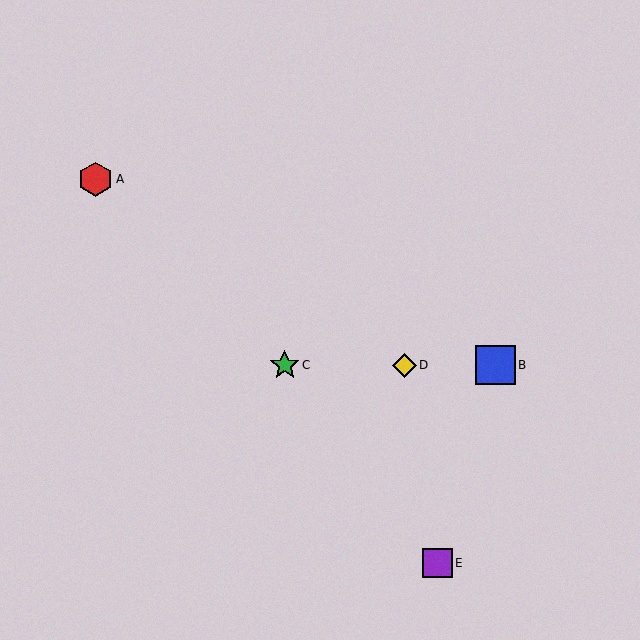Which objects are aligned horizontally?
Objects B, C, D are aligned horizontally.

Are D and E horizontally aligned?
No, D is at y≈365 and E is at y≈563.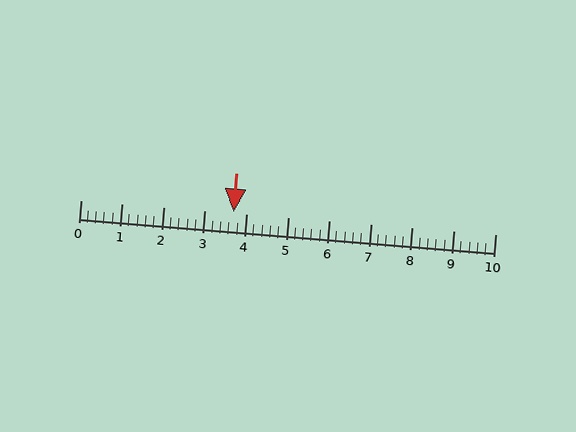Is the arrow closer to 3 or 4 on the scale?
The arrow is closer to 4.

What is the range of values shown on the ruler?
The ruler shows values from 0 to 10.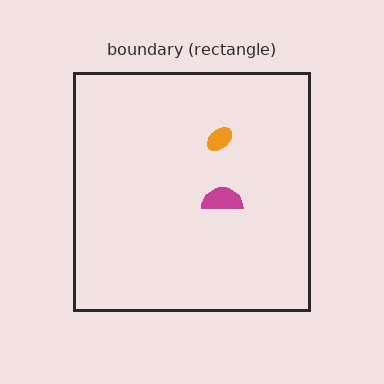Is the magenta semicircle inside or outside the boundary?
Inside.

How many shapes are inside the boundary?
2 inside, 0 outside.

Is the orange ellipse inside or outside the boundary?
Inside.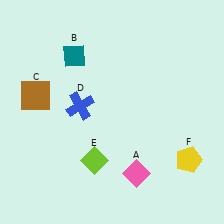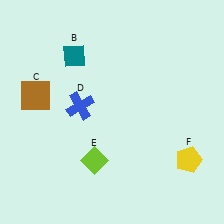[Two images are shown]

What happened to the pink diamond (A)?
The pink diamond (A) was removed in Image 2. It was in the bottom-right area of Image 1.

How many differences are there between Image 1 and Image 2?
There is 1 difference between the two images.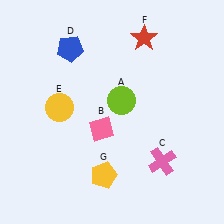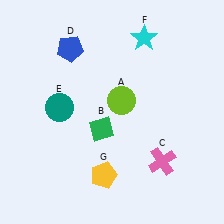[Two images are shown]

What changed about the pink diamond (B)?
In Image 1, B is pink. In Image 2, it changed to green.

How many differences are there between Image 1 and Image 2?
There are 3 differences between the two images.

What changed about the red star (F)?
In Image 1, F is red. In Image 2, it changed to cyan.